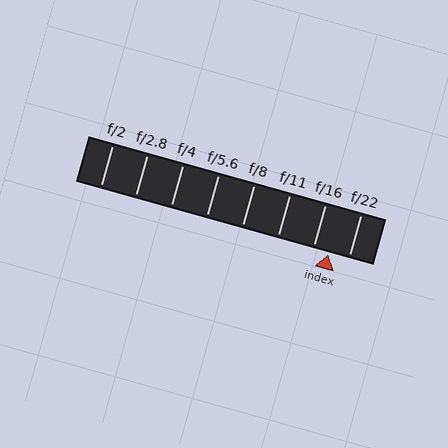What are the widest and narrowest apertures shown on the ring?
The widest aperture shown is f/2 and the narrowest is f/22.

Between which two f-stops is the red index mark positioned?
The index mark is between f/16 and f/22.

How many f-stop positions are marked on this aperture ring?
There are 8 f-stop positions marked.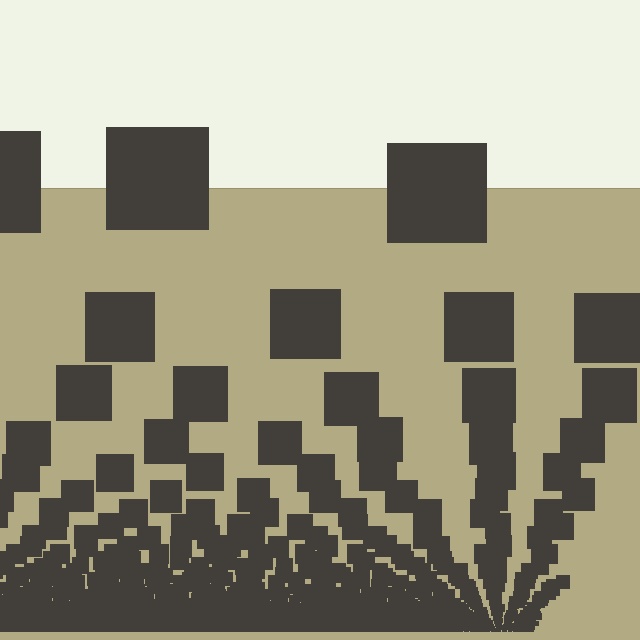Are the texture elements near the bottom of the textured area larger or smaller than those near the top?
Smaller. The gradient is inverted — elements near the bottom are smaller and denser.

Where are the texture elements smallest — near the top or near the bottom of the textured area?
Near the bottom.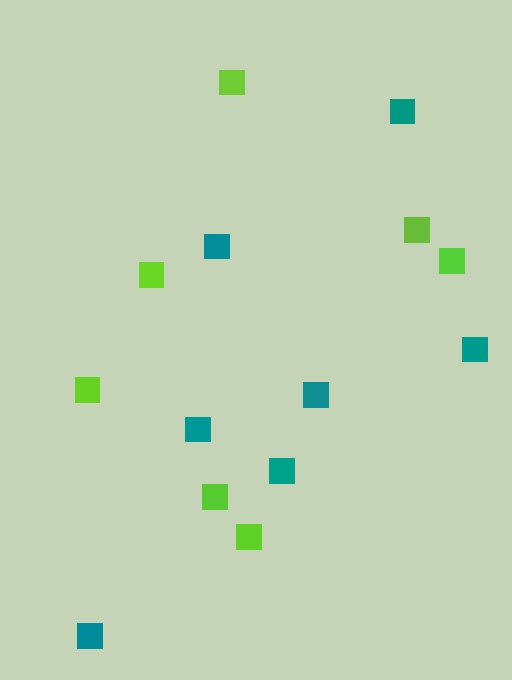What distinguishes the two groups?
There are 2 groups: one group of lime squares (7) and one group of teal squares (7).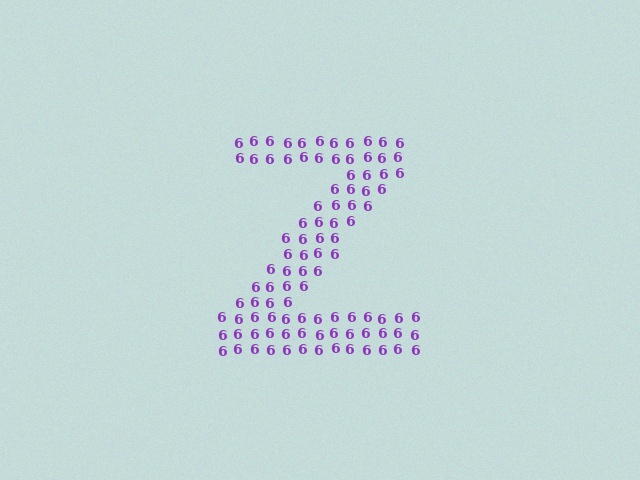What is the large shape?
The large shape is the letter Z.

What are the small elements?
The small elements are digit 6's.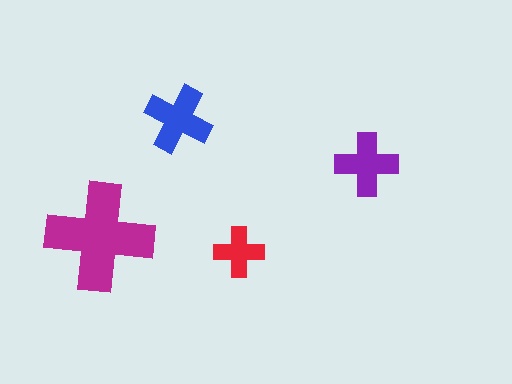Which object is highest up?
The blue cross is topmost.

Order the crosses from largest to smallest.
the magenta one, the blue one, the purple one, the red one.